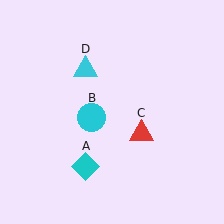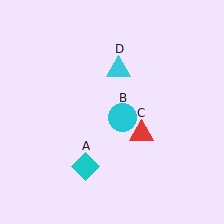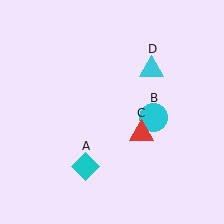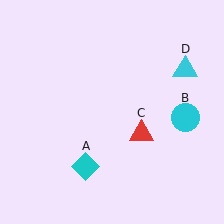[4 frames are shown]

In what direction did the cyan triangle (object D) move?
The cyan triangle (object D) moved right.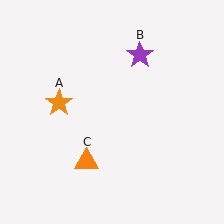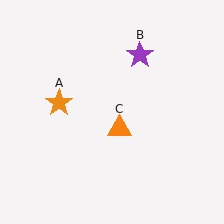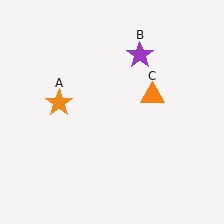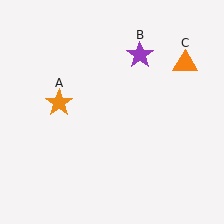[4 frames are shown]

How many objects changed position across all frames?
1 object changed position: orange triangle (object C).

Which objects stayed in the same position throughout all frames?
Orange star (object A) and purple star (object B) remained stationary.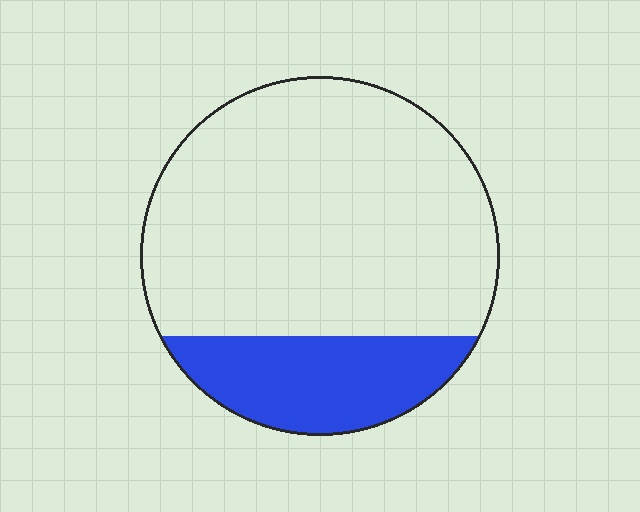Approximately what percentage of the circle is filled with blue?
Approximately 25%.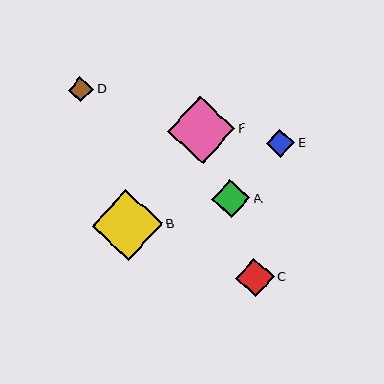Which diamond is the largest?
Diamond B is the largest with a size of approximately 70 pixels.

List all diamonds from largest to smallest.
From largest to smallest: B, F, C, A, E, D.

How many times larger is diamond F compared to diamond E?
Diamond F is approximately 2.4 times the size of diamond E.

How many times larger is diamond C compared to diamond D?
Diamond C is approximately 1.5 times the size of diamond D.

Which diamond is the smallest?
Diamond D is the smallest with a size of approximately 25 pixels.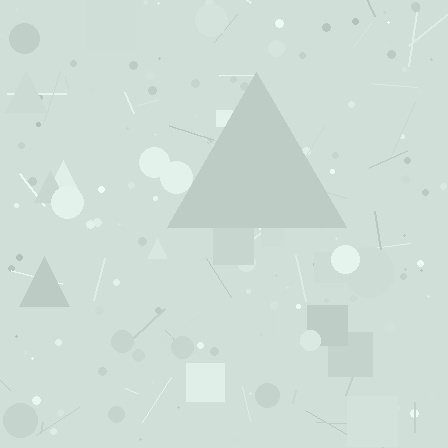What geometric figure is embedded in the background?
A triangle is embedded in the background.